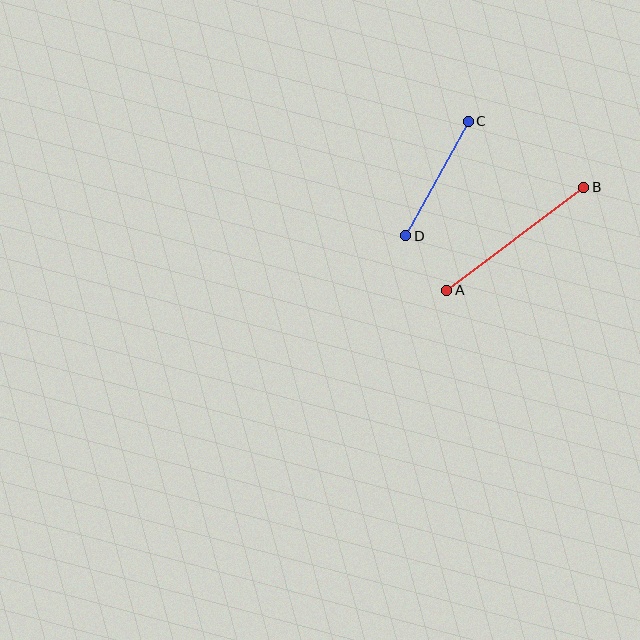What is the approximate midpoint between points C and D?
The midpoint is at approximately (437, 179) pixels.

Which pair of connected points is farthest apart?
Points A and B are farthest apart.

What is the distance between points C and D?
The distance is approximately 130 pixels.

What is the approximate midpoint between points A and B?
The midpoint is at approximately (515, 239) pixels.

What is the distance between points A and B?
The distance is approximately 171 pixels.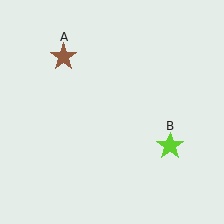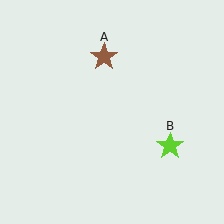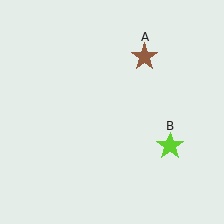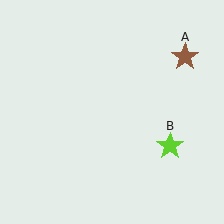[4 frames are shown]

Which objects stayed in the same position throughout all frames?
Lime star (object B) remained stationary.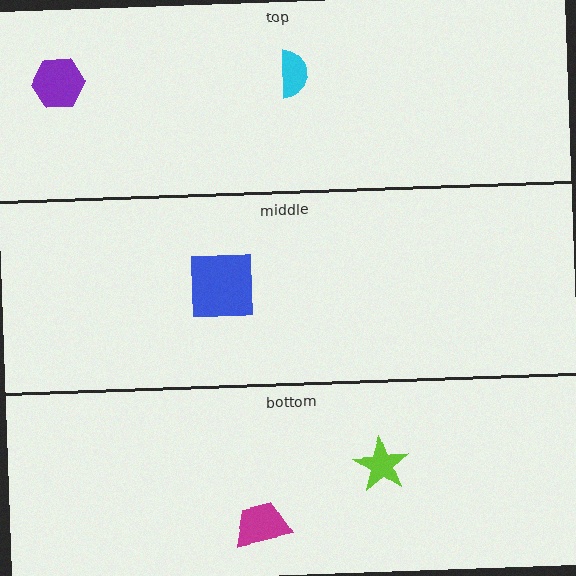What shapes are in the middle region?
The blue square.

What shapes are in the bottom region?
The magenta trapezoid, the lime star.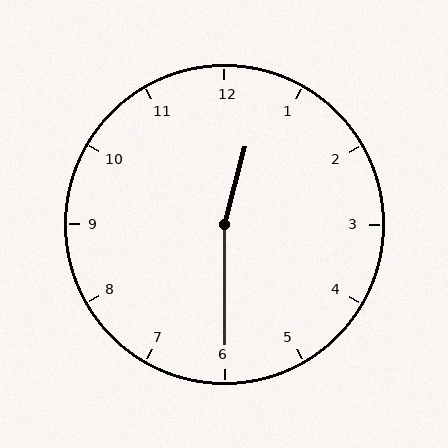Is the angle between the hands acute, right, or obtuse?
It is obtuse.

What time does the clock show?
12:30.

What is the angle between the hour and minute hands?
Approximately 165 degrees.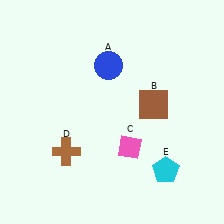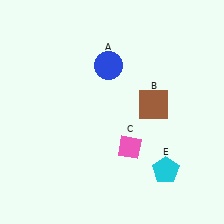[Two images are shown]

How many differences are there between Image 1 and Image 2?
There is 1 difference between the two images.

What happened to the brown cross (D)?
The brown cross (D) was removed in Image 2. It was in the bottom-left area of Image 1.